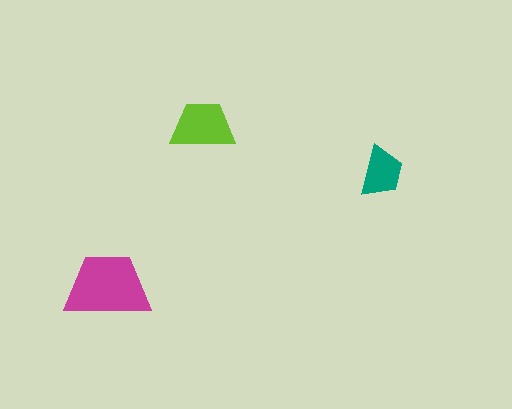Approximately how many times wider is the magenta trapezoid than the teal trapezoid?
About 1.5 times wider.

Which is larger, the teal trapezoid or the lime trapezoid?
The lime one.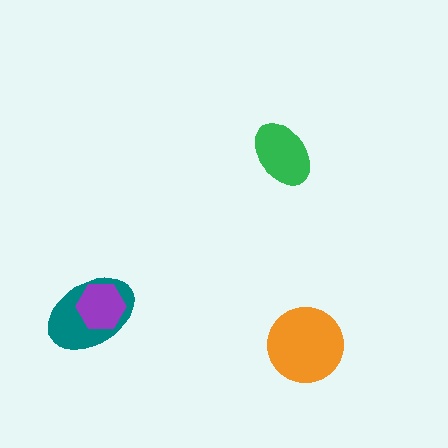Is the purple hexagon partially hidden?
No, no other shape covers it.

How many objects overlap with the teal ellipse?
1 object overlaps with the teal ellipse.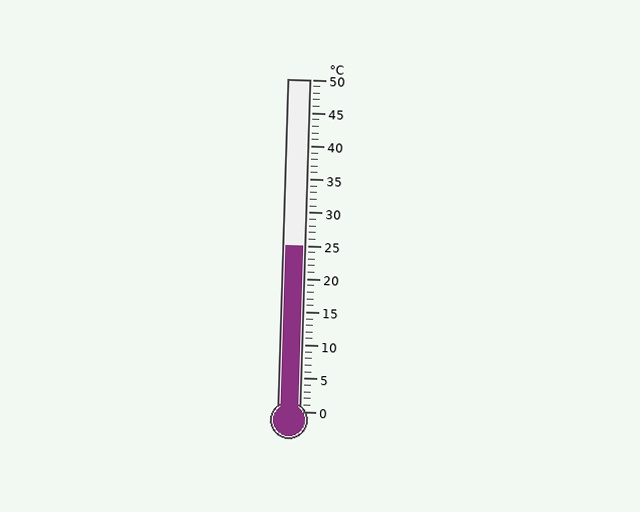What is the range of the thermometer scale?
The thermometer scale ranges from 0°C to 50°C.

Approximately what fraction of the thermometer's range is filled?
The thermometer is filled to approximately 50% of its range.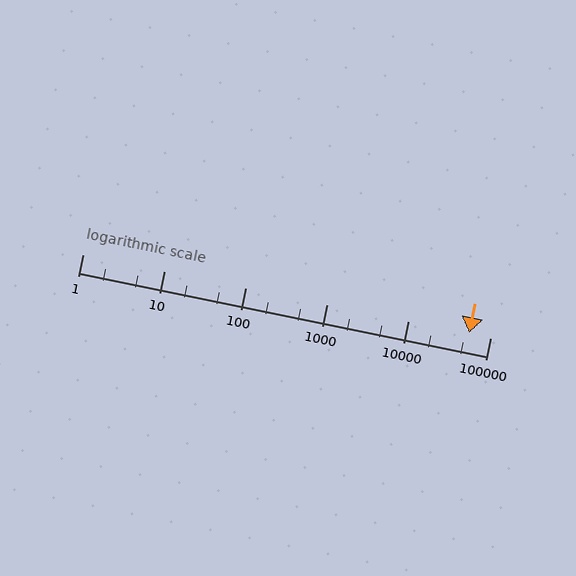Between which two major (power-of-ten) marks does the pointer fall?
The pointer is between 10000 and 100000.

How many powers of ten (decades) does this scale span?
The scale spans 5 decades, from 1 to 100000.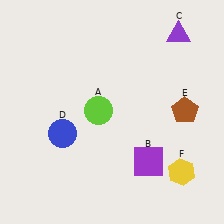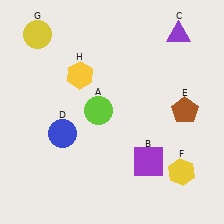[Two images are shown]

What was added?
A yellow circle (G), a yellow hexagon (H) were added in Image 2.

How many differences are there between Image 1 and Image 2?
There are 2 differences between the two images.